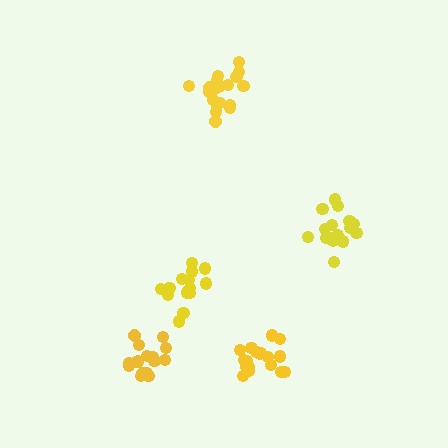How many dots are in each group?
Group 1: 19 dots, Group 2: 16 dots, Group 3: 14 dots, Group 4: 18 dots, Group 5: 17 dots (84 total).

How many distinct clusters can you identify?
There are 5 distinct clusters.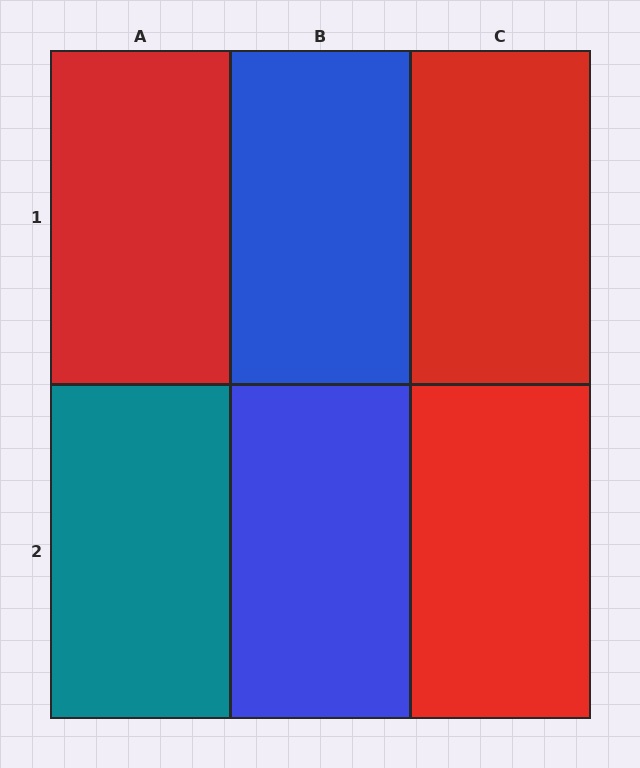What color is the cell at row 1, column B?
Blue.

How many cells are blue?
2 cells are blue.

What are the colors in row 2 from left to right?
Teal, blue, red.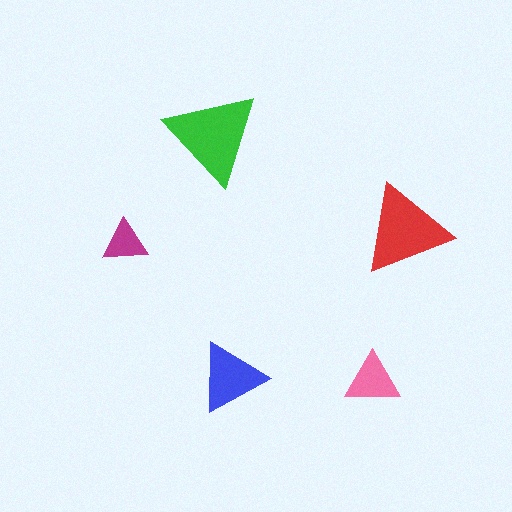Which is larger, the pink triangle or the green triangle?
The green one.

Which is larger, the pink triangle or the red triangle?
The red one.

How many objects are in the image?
There are 5 objects in the image.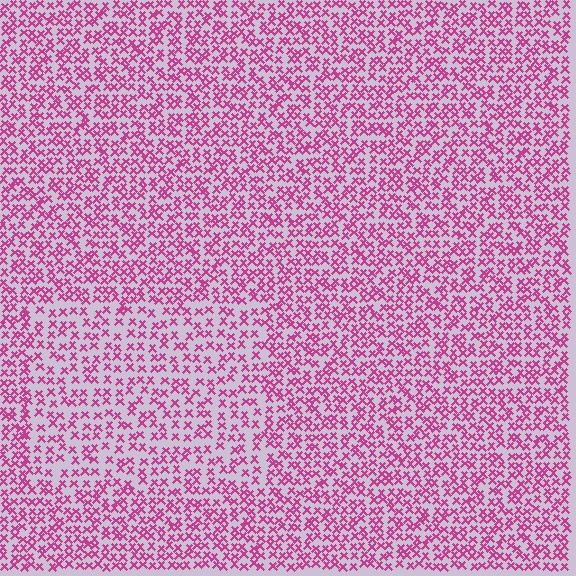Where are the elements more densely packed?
The elements are more densely packed outside the rectangle boundary.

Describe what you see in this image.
The image contains small magenta elements arranged at two different densities. A rectangle-shaped region is visible where the elements are less densely packed than the surrounding area.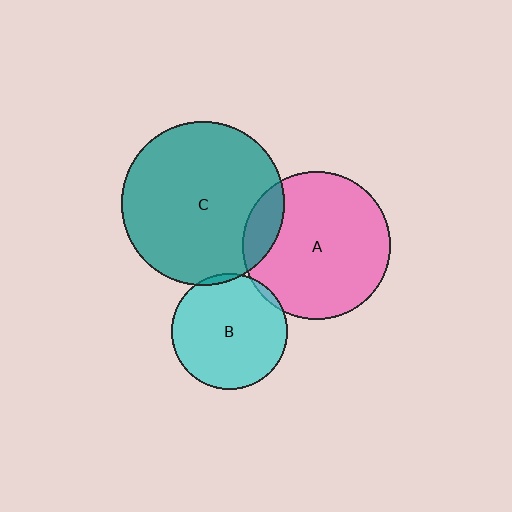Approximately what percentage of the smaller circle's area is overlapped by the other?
Approximately 15%.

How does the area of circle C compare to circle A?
Approximately 1.2 times.